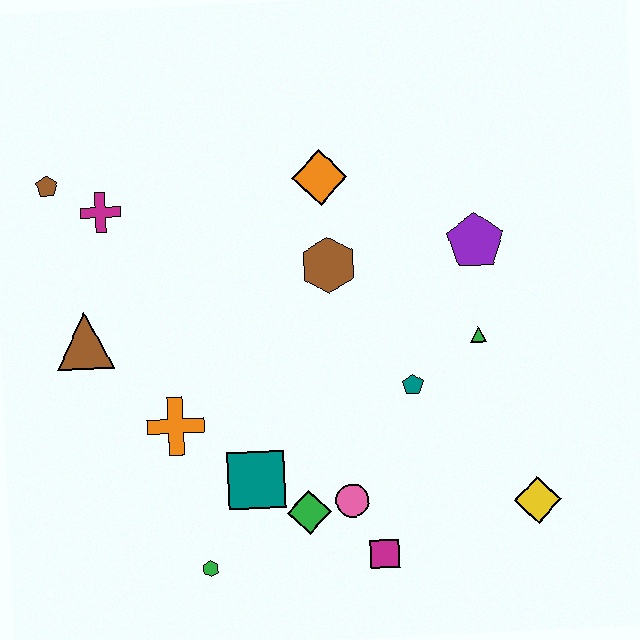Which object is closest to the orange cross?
The teal square is closest to the orange cross.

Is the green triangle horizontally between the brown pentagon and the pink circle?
No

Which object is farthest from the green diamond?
The brown pentagon is farthest from the green diamond.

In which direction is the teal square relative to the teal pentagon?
The teal square is to the left of the teal pentagon.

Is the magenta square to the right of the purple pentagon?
No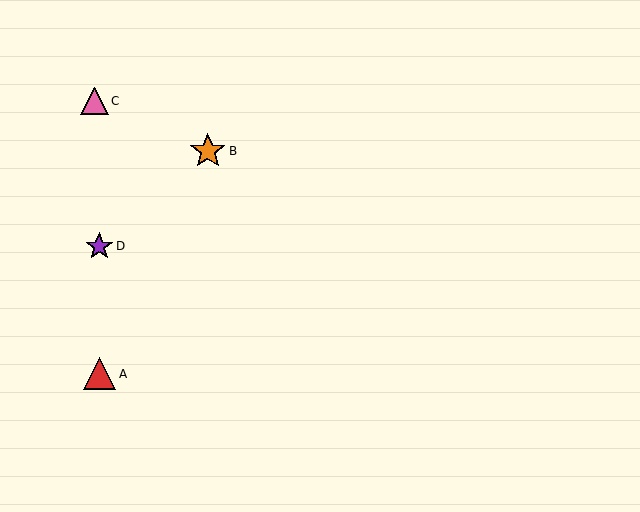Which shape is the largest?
The orange star (labeled B) is the largest.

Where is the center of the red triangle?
The center of the red triangle is at (100, 374).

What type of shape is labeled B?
Shape B is an orange star.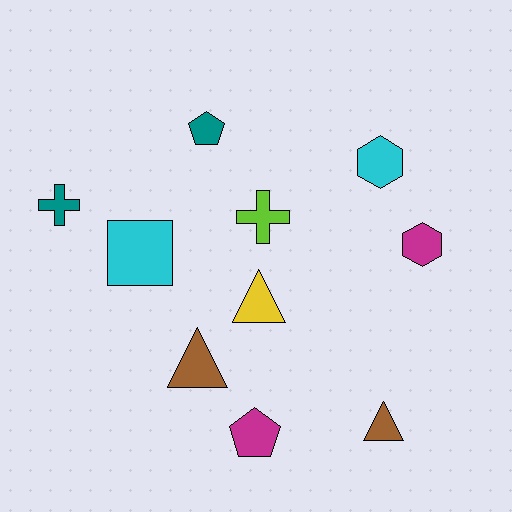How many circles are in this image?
There are no circles.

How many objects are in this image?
There are 10 objects.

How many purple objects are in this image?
There are no purple objects.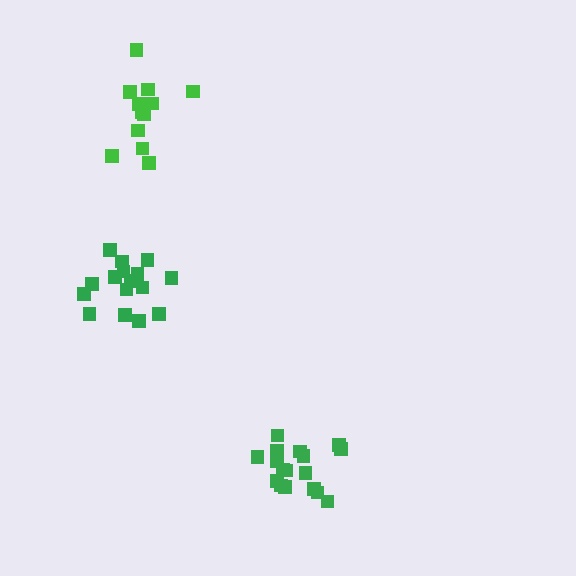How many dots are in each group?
Group 1: 16 dots, Group 2: 12 dots, Group 3: 18 dots (46 total).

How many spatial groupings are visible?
There are 3 spatial groupings.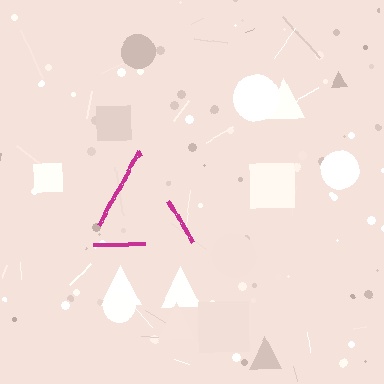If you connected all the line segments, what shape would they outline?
They would outline a triangle.